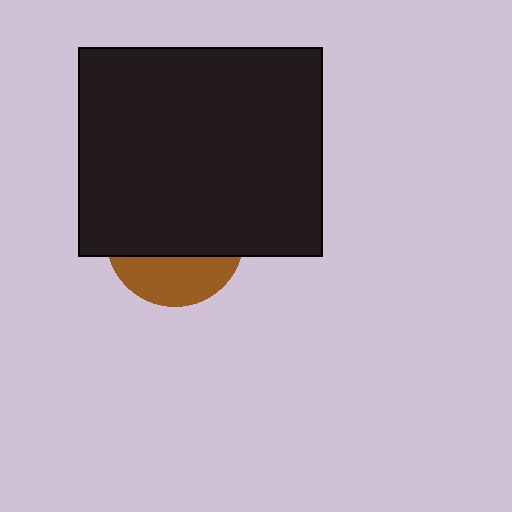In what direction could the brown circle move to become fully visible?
The brown circle could move down. That would shift it out from behind the black rectangle entirely.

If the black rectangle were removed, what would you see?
You would see the complete brown circle.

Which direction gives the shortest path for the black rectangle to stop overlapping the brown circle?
Moving up gives the shortest separation.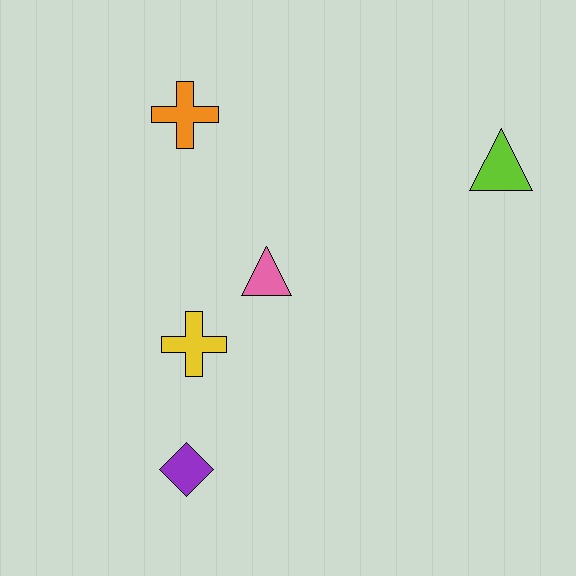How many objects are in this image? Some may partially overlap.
There are 5 objects.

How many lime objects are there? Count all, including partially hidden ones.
There is 1 lime object.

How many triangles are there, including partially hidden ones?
There are 2 triangles.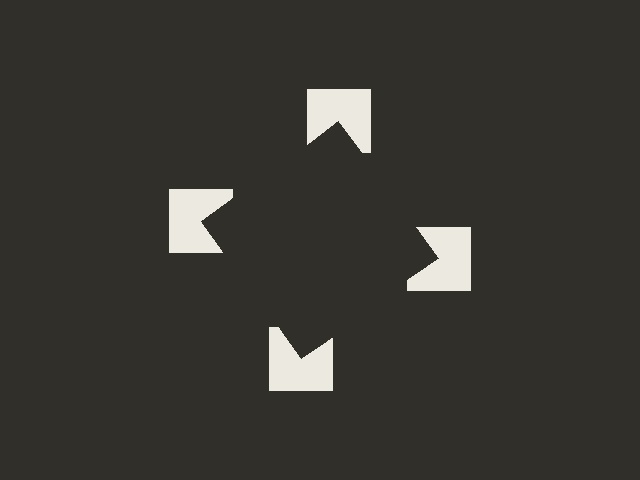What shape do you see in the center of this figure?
An illusory square — its edges are inferred from the aligned wedge cuts in the notched squares, not physically drawn.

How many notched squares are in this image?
There are 4 — one at each vertex of the illusory square.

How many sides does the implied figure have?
4 sides.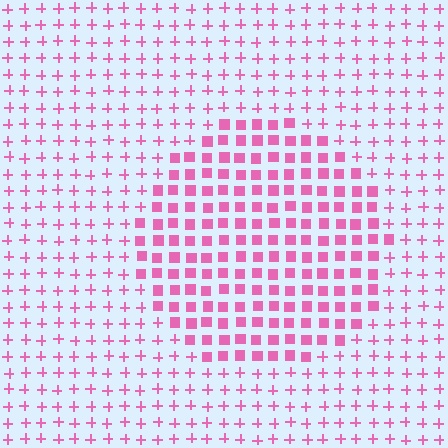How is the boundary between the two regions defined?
The boundary is defined by a change in element shape: squares inside vs. plus signs outside. All elements share the same color and spacing.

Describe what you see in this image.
The image is filled with small pink elements arranged in a uniform grid. A circle-shaped region contains squares, while the surrounding area contains plus signs. The boundary is defined purely by the change in element shape.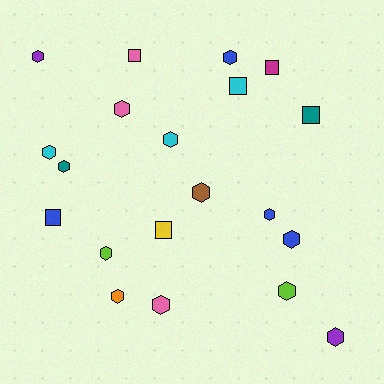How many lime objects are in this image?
There are 2 lime objects.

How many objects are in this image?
There are 20 objects.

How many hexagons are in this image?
There are 14 hexagons.